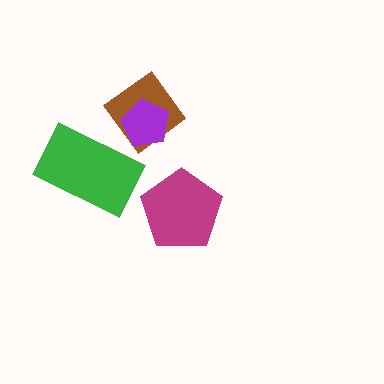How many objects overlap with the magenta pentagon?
0 objects overlap with the magenta pentagon.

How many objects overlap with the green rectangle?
1 object overlaps with the green rectangle.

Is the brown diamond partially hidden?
Yes, it is partially covered by another shape.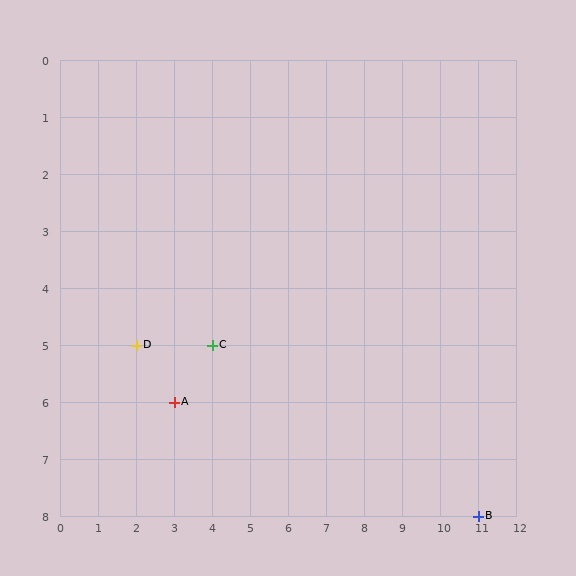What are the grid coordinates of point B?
Point B is at grid coordinates (11, 8).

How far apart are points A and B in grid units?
Points A and B are 8 columns and 2 rows apart (about 8.2 grid units diagonally).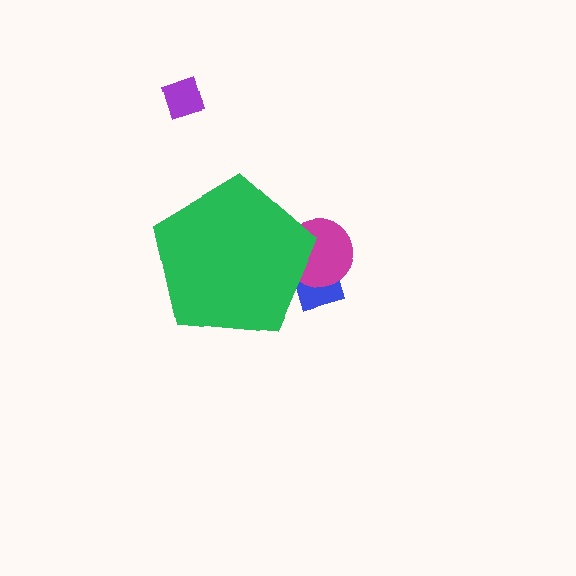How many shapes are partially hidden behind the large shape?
2 shapes are partially hidden.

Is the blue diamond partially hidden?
Yes, the blue diamond is partially hidden behind the green pentagon.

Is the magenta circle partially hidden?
Yes, the magenta circle is partially hidden behind the green pentagon.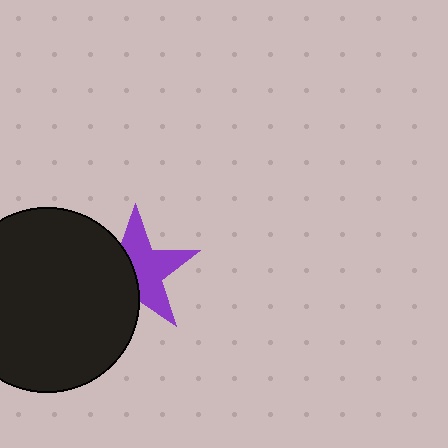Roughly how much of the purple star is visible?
About half of it is visible (roughly 57%).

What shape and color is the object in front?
The object in front is a black circle.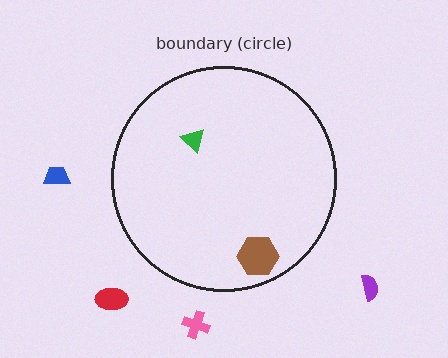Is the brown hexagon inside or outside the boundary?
Inside.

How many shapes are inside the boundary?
2 inside, 4 outside.